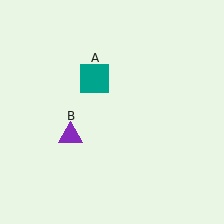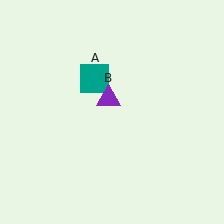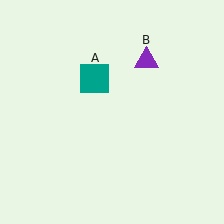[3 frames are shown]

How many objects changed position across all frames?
1 object changed position: purple triangle (object B).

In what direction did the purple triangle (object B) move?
The purple triangle (object B) moved up and to the right.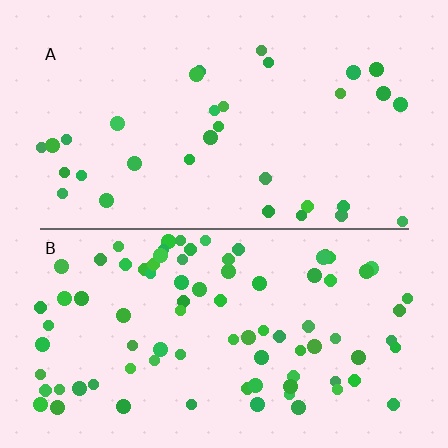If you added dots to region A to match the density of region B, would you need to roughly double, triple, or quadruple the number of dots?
Approximately triple.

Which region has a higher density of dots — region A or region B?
B (the bottom).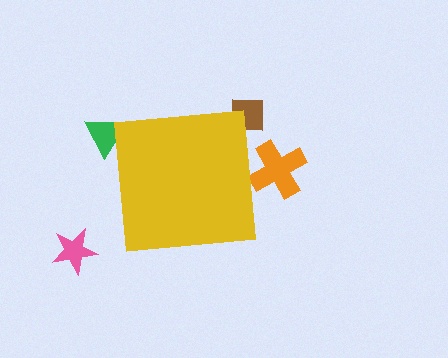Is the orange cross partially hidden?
Yes, the orange cross is partially hidden behind the yellow square.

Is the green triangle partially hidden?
Yes, the green triangle is partially hidden behind the yellow square.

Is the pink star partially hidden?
No, the pink star is fully visible.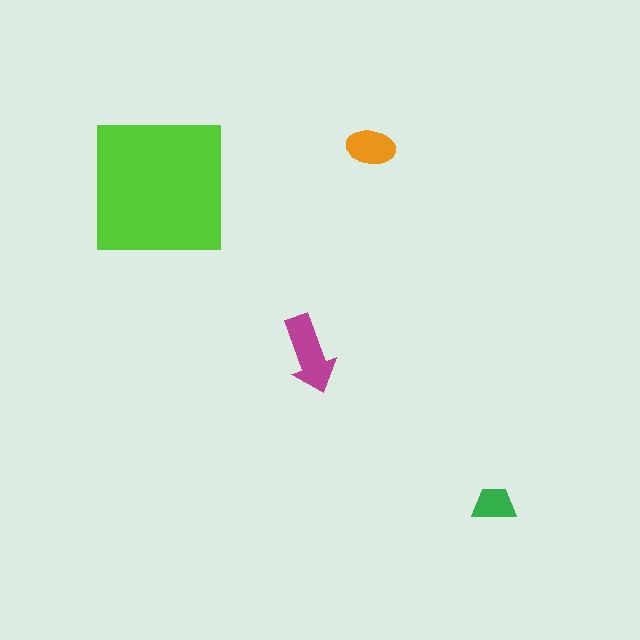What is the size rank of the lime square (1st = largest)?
1st.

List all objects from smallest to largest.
The green trapezoid, the orange ellipse, the magenta arrow, the lime square.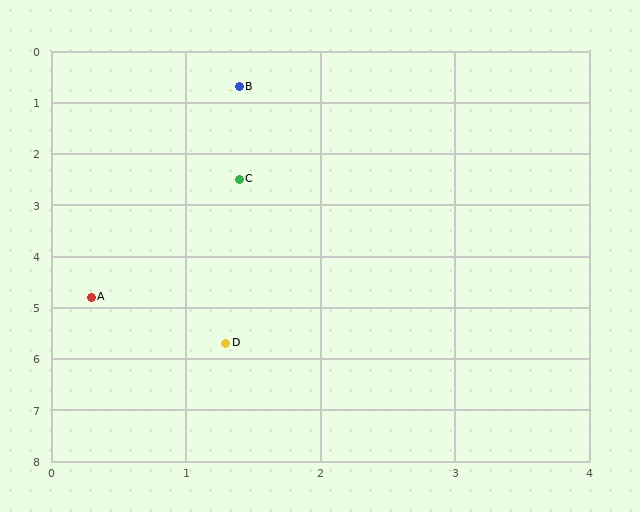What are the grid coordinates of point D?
Point D is at approximately (1.3, 5.7).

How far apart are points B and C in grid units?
Points B and C are about 1.8 grid units apart.